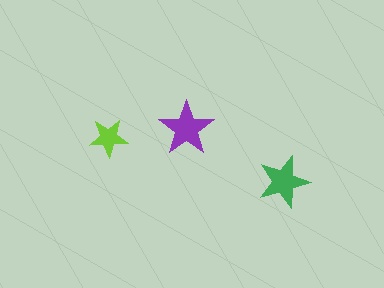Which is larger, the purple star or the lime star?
The purple one.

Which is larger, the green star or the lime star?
The green one.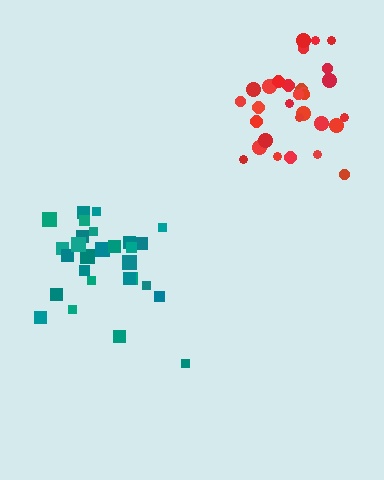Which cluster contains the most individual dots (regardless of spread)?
Red (31).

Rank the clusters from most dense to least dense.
red, teal.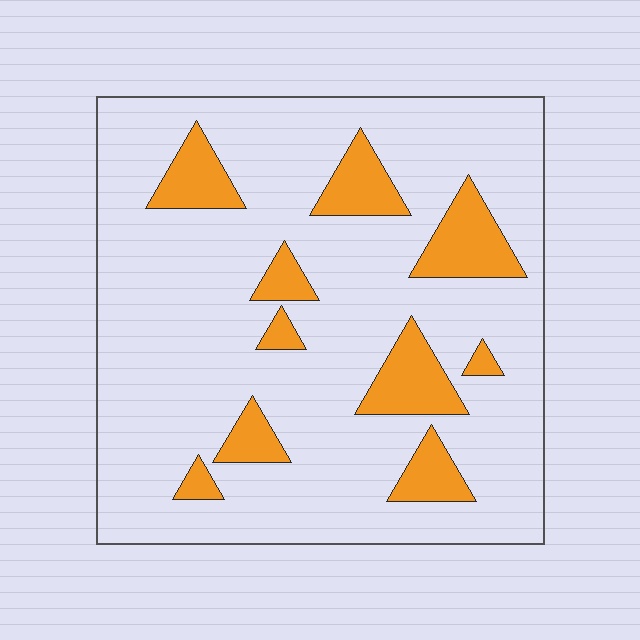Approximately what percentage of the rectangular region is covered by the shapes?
Approximately 15%.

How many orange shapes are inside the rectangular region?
10.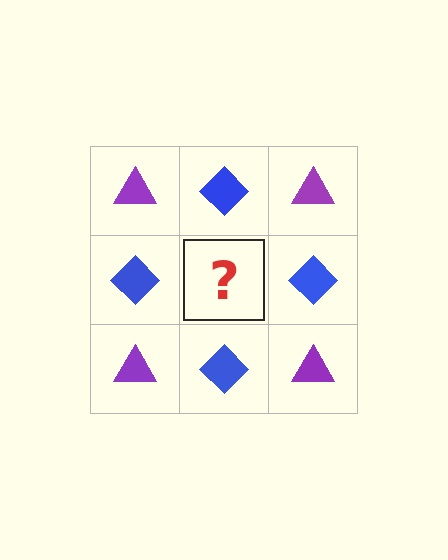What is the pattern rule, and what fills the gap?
The rule is that it alternates purple triangle and blue diamond in a checkerboard pattern. The gap should be filled with a purple triangle.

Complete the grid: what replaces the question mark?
The question mark should be replaced with a purple triangle.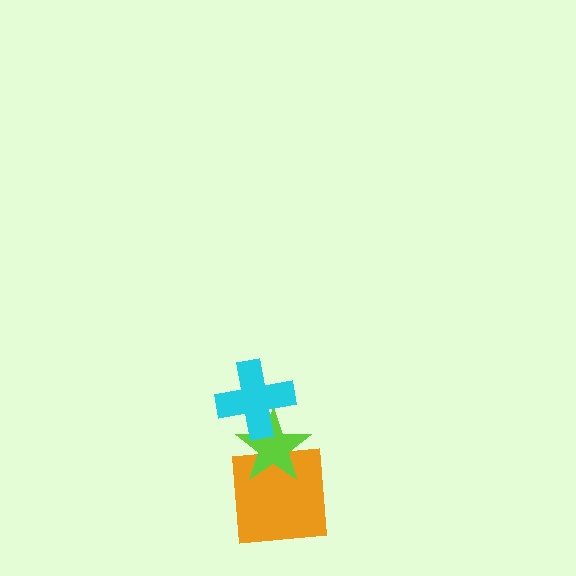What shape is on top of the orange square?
The lime star is on top of the orange square.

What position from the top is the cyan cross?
The cyan cross is 1st from the top.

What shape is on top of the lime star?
The cyan cross is on top of the lime star.